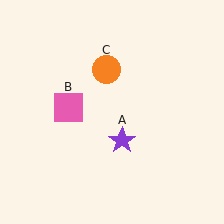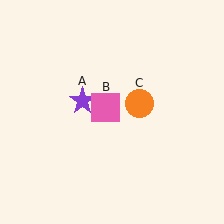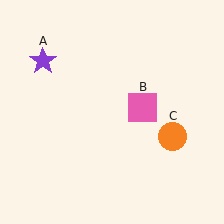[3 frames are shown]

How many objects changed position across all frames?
3 objects changed position: purple star (object A), pink square (object B), orange circle (object C).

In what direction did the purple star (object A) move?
The purple star (object A) moved up and to the left.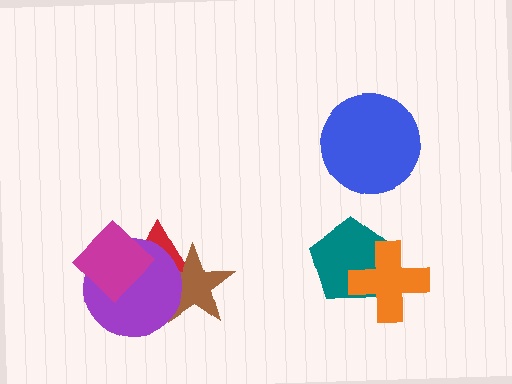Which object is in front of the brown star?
The purple circle is in front of the brown star.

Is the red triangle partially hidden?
Yes, it is partially covered by another shape.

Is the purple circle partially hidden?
Yes, it is partially covered by another shape.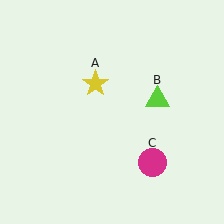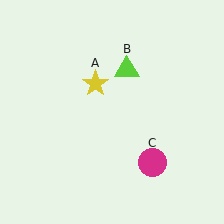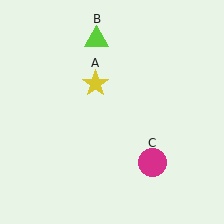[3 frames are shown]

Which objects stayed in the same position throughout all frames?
Yellow star (object A) and magenta circle (object C) remained stationary.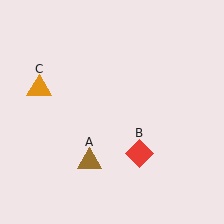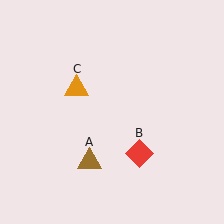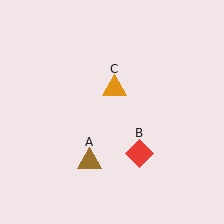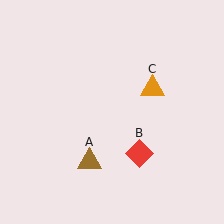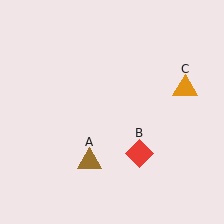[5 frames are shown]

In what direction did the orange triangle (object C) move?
The orange triangle (object C) moved right.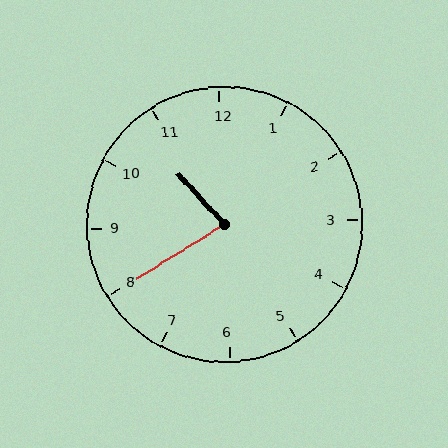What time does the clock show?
10:40.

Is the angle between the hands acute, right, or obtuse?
It is acute.